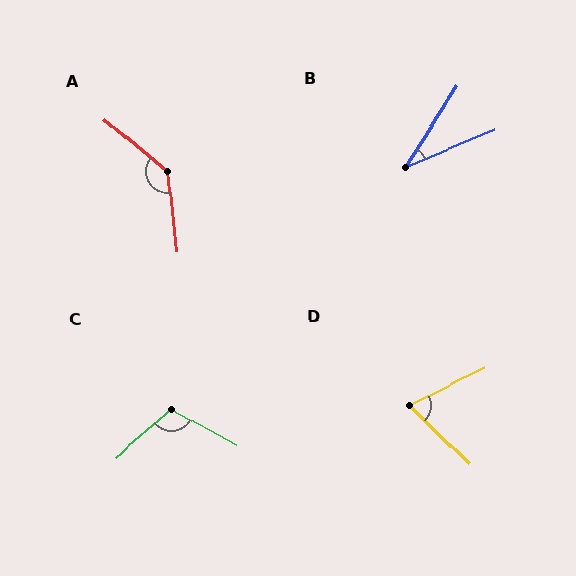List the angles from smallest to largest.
B (35°), D (71°), C (111°), A (136°).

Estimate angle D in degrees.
Approximately 71 degrees.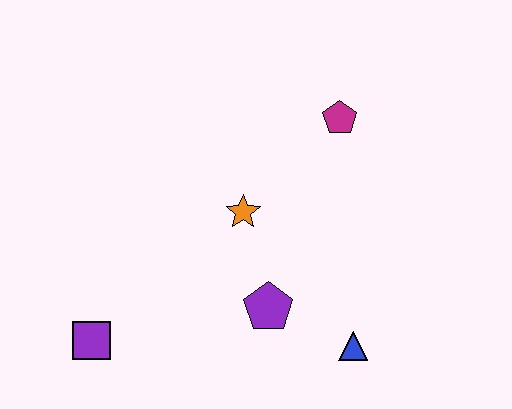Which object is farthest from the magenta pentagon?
The purple square is farthest from the magenta pentagon.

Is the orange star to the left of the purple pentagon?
Yes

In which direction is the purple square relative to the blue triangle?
The purple square is to the left of the blue triangle.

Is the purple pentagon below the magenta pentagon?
Yes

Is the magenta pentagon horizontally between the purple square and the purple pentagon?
No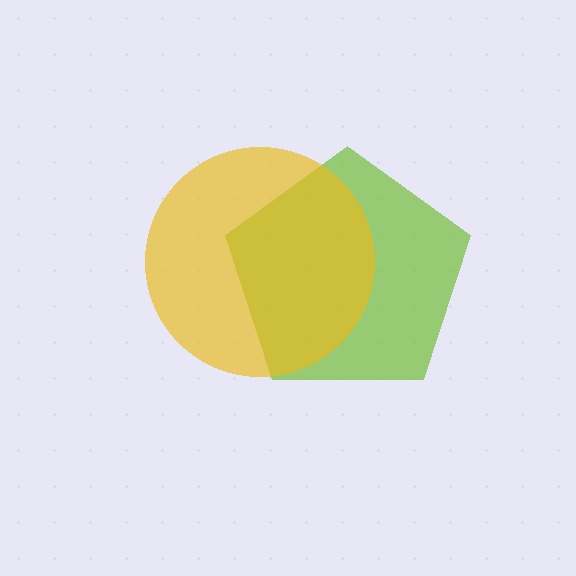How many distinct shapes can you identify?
There are 2 distinct shapes: a lime pentagon, a yellow circle.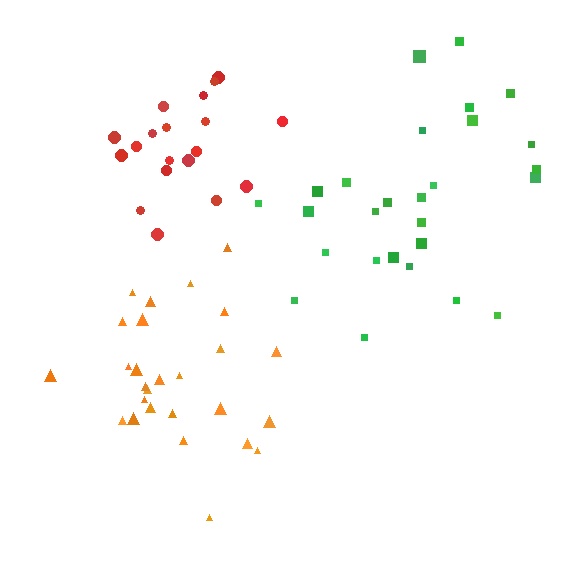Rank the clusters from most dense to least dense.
red, orange, green.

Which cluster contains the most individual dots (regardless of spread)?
Orange (27).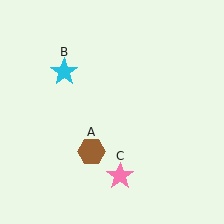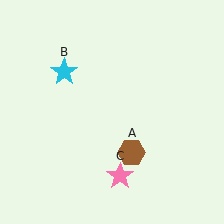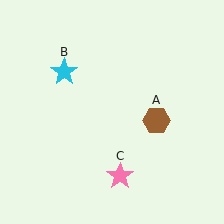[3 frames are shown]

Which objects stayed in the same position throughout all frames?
Cyan star (object B) and pink star (object C) remained stationary.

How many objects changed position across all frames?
1 object changed position: brown hexagon (object A).